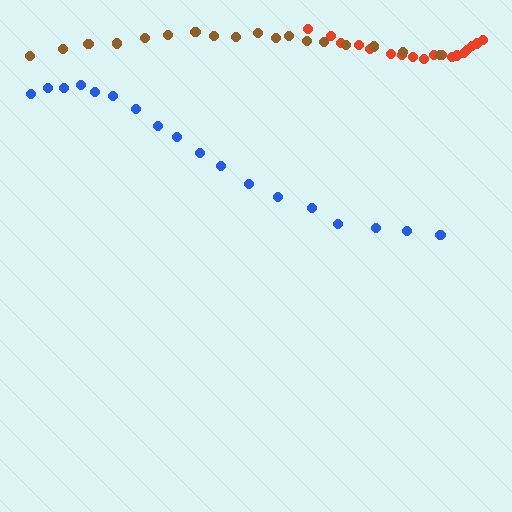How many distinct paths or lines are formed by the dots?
There are 3 distinct paths.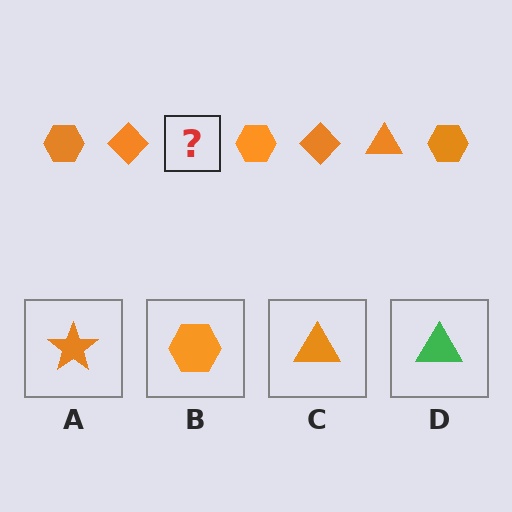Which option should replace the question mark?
Option C.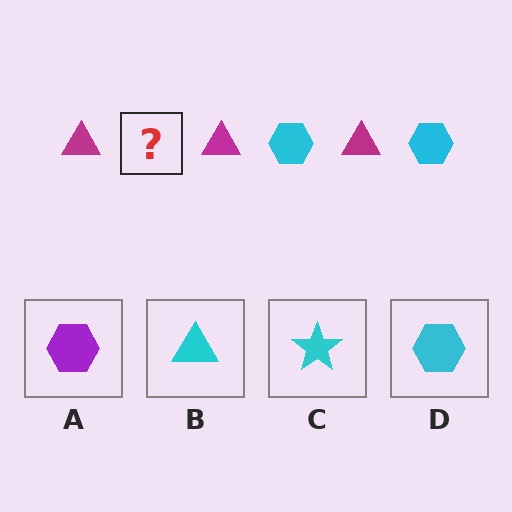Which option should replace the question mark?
Option D.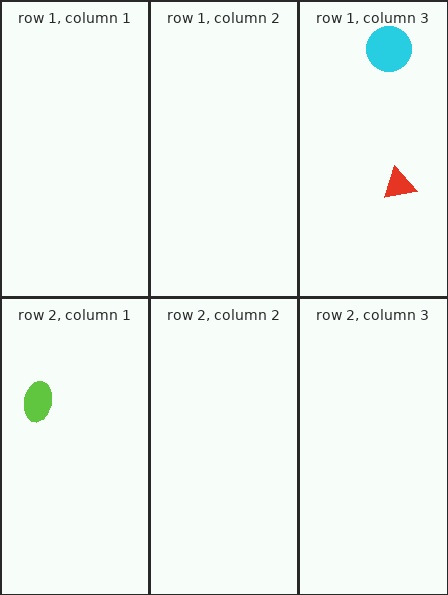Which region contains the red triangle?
The row 1, column 3 region.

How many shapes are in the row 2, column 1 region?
1.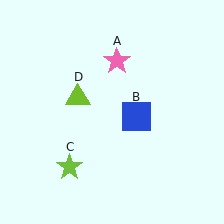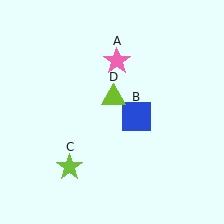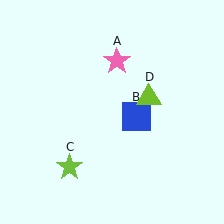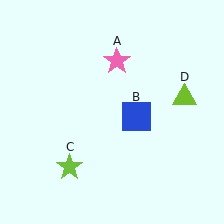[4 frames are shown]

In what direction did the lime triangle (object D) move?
The lime triangle (object D) moved right.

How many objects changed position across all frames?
1 object changed position: lime triangle (object D).